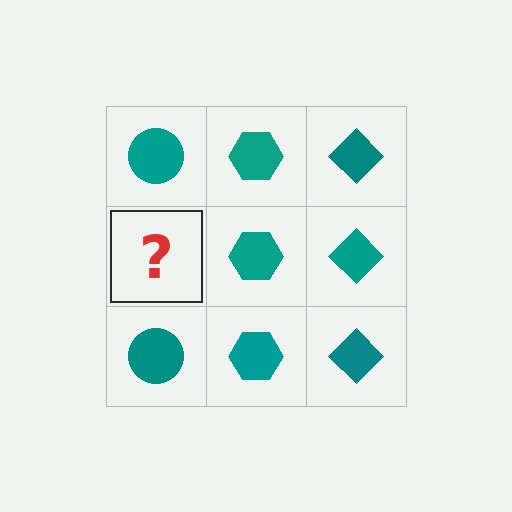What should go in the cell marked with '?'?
The missing cell should contain a teal circle.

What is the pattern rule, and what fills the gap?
The rule is that each column has a consistent shape. The gap should be filled with a teal circle.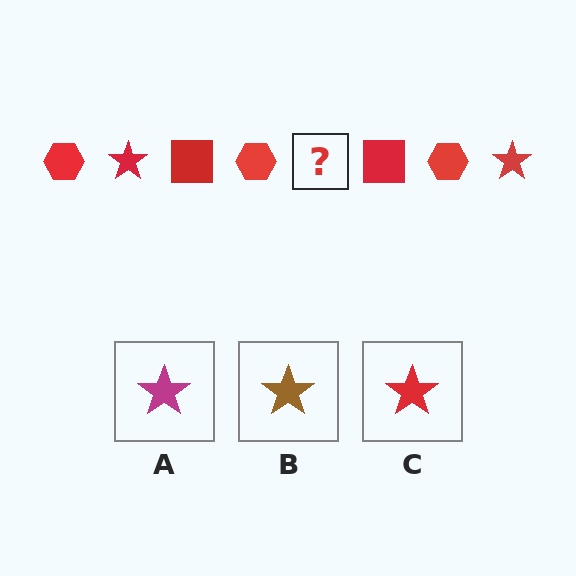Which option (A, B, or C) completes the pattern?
C.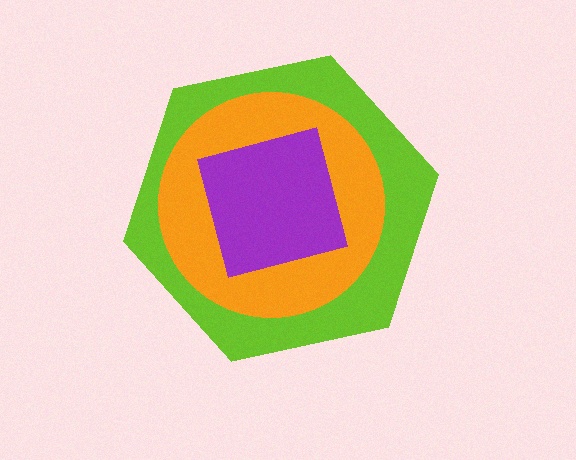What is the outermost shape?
The lime hexagon.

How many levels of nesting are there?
3.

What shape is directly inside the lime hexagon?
The orange circle.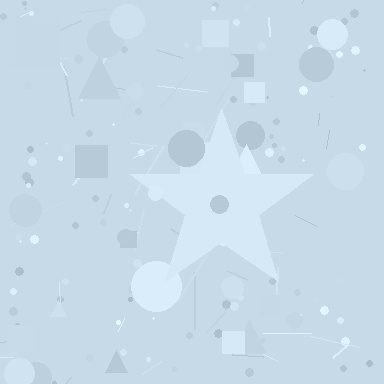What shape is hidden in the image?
A star is hidden in the image.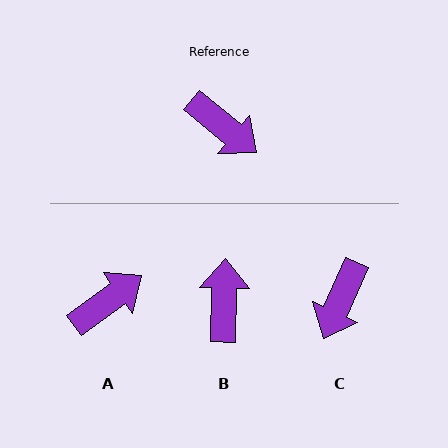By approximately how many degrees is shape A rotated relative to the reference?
Approximately 76 degrees counter-clockwise.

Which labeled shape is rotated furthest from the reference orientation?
B, about 128 degrees away.